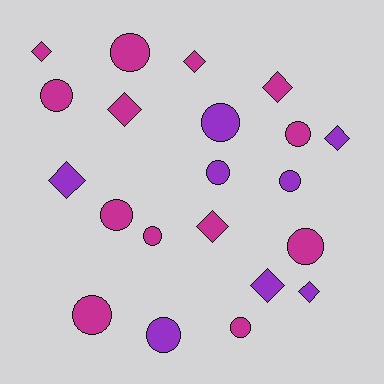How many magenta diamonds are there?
There are 5 magenta diamonds.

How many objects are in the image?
There are 21 objects.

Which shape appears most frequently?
Circle, with 12 objects.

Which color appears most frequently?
Magenta, with 13 objects.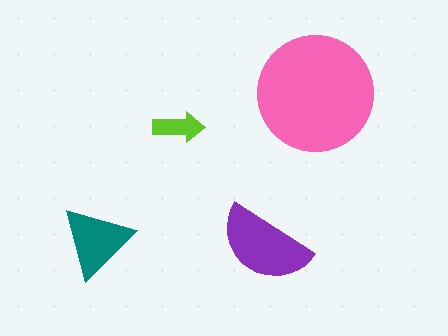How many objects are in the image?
There are 4 objects in the image.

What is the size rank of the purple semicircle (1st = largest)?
2nd.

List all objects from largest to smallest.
The pink circle, the purple semicircle, the teal triangle, the lime arrow.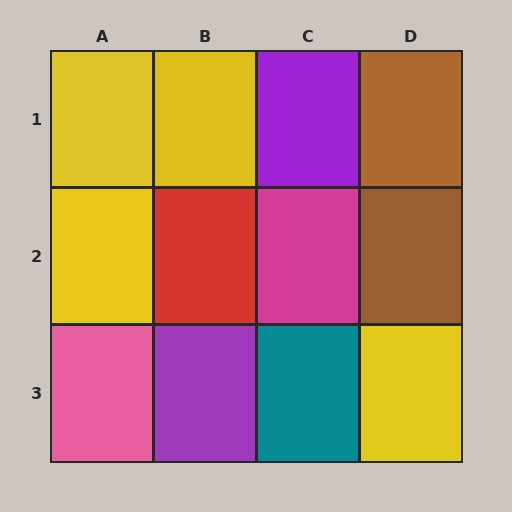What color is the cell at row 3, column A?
Pink.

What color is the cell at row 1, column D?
Brown.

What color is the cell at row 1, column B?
Yellow.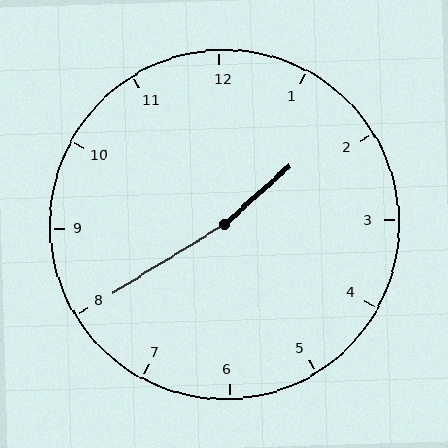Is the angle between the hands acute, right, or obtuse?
It is obtuse.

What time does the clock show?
1:40.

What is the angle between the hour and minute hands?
Approximately 170 degrees.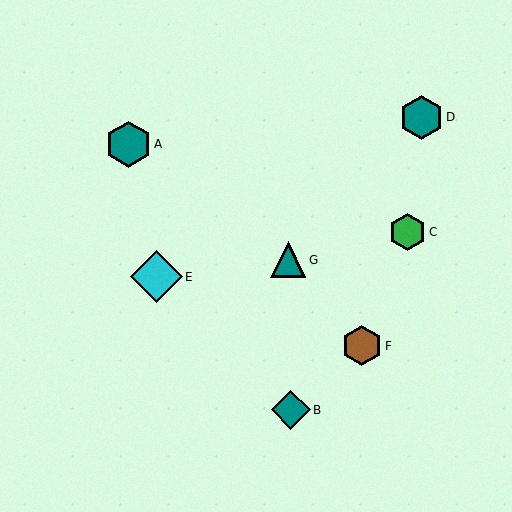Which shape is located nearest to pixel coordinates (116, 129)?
The teal hexagon (labeled A) at (128, 144) is nearest to that location.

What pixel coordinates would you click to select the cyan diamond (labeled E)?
Click at (156, 277) to select the cyan diamond E.